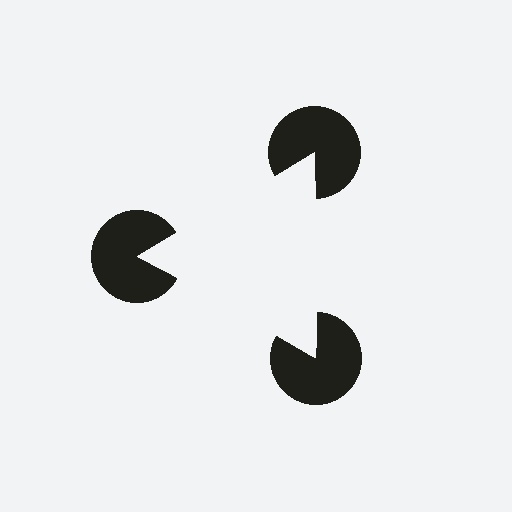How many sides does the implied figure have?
3 sides.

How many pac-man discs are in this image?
There are 3 — one at each vertex of the illusory triangle.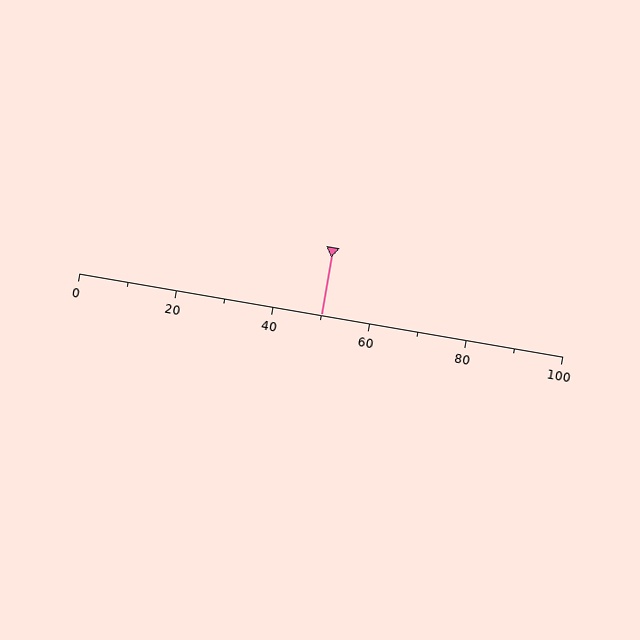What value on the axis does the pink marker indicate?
The marker indicates approximately 50.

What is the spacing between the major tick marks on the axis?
The major ticks are spaced 20 apart.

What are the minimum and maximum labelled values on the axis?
The axis runs from 0 to 100.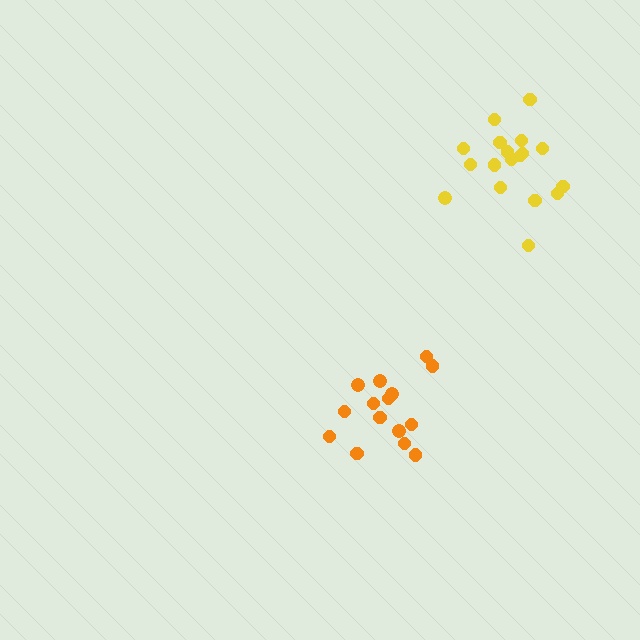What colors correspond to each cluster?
The clusters are colored: yellow, orange.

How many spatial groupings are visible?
There are 2 spatial groupings.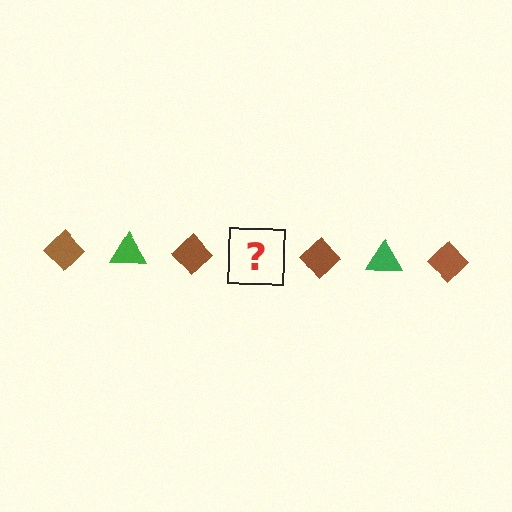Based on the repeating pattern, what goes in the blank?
The blank should be a green triangle.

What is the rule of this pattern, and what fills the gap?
The rule is that the pattern alternates between brown diamond and green triangle. The gap should be filled with a green triangle.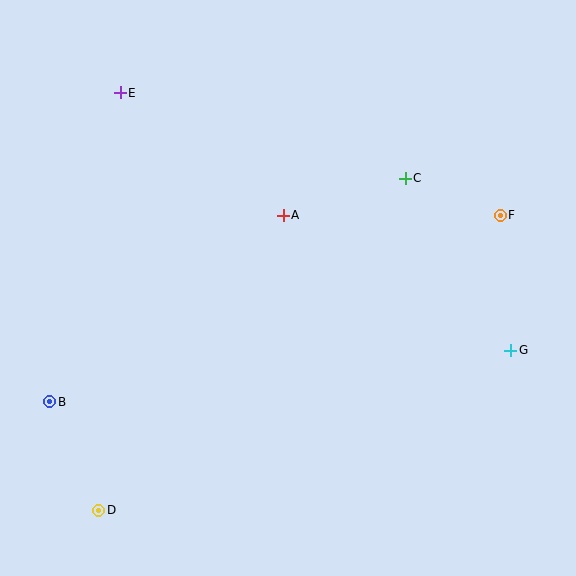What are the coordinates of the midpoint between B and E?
The midpoint between B and E is at (85, 247).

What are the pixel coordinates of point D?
Point D is at (99, 510).